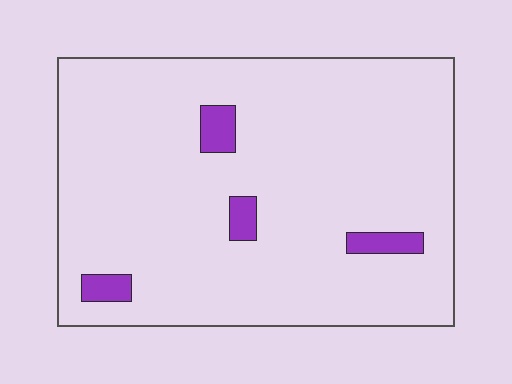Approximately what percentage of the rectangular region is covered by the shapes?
Approximately 5%.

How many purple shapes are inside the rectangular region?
4.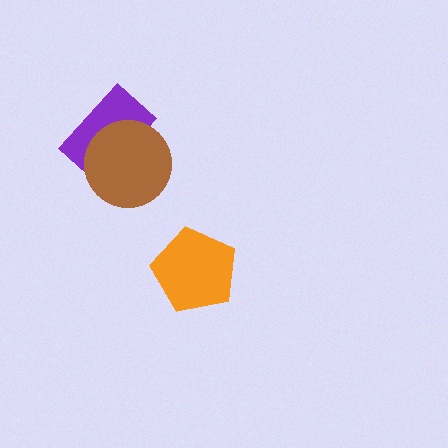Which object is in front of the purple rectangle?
The brown circle is in front of the purple rectangle.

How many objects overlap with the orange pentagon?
0 objects overlap with the orange pentagon.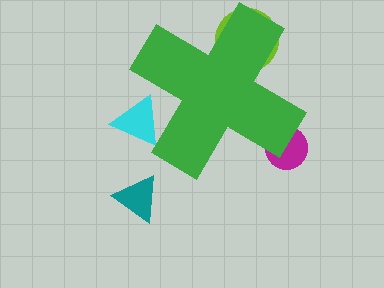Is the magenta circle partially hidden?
Yes, the magenta circle is partially hidden behind the green cross.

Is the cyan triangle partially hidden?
Yes, the cyan triangle is partially hidden behind the green cross.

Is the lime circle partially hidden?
Yes, the lime circle is partially hidden behind the green cross.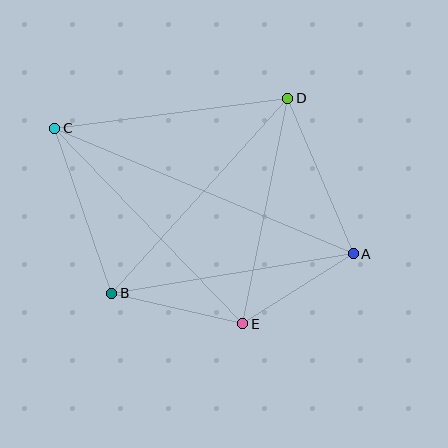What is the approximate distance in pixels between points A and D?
The distance between A and D is approximately 169 pixels.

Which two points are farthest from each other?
Points A and C are farthest from each other.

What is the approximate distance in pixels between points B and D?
The distance between B and D is approximately 262 pixels.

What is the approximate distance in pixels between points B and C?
The distance between B and C is approximately 174 pixels.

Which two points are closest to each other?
Points A and E are closest to each other.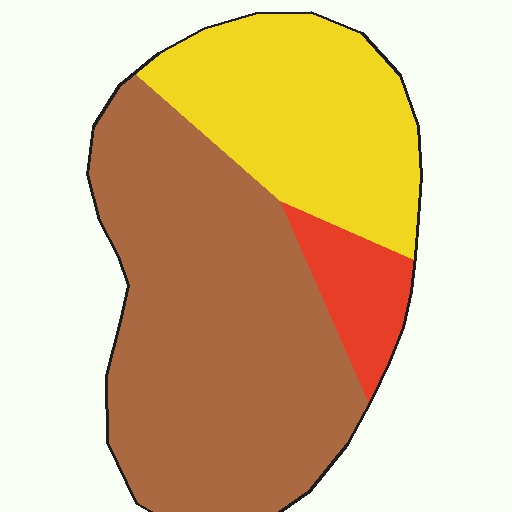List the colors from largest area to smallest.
From largest to smallest: brown, yellow, red.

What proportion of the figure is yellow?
Yellow covers roughly 30% of the figure.